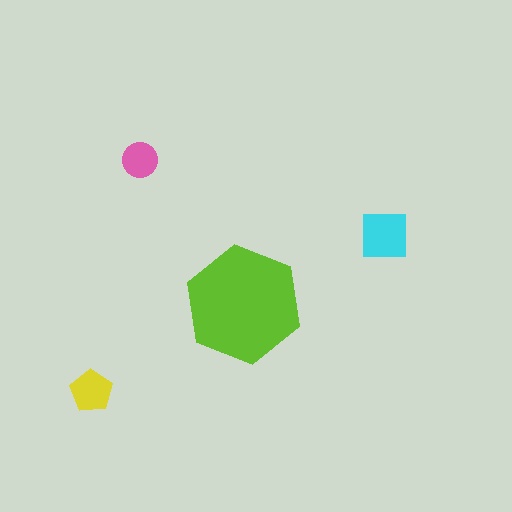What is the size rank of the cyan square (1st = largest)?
2nd.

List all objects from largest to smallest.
The lime hexagon, the cyan square, the yellow pentagon, the pink circle.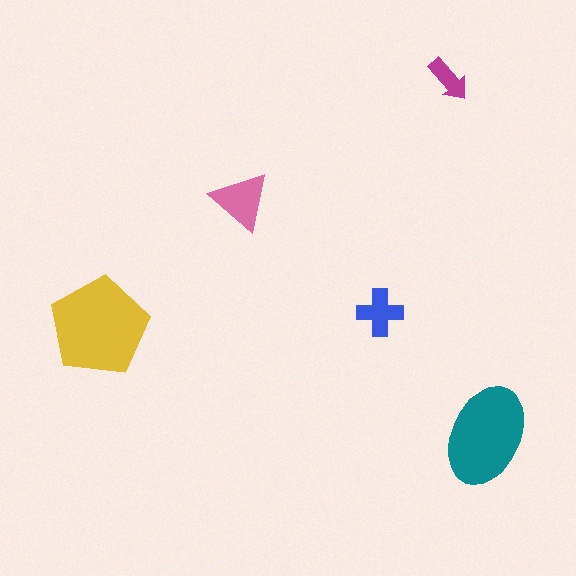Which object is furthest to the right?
The teal ellipse is rightmost.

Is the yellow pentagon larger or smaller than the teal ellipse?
Larger.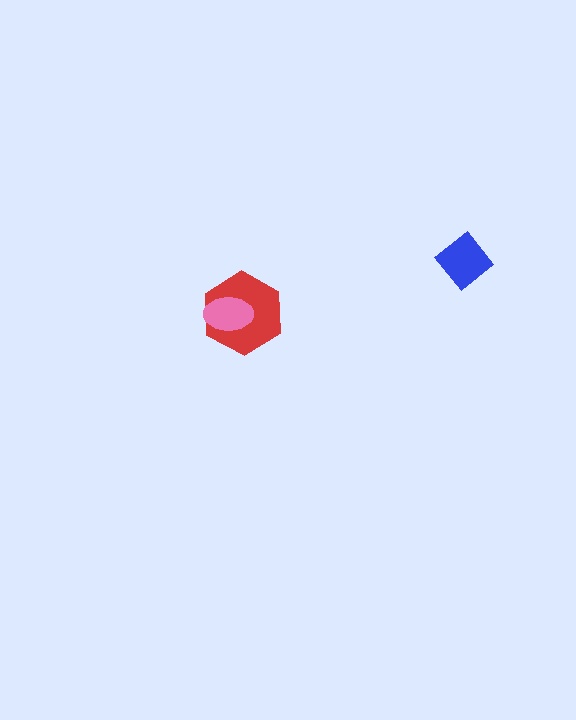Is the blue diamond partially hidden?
No, no other shape covers it.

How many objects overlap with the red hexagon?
1 object overlaps with the red hexagon.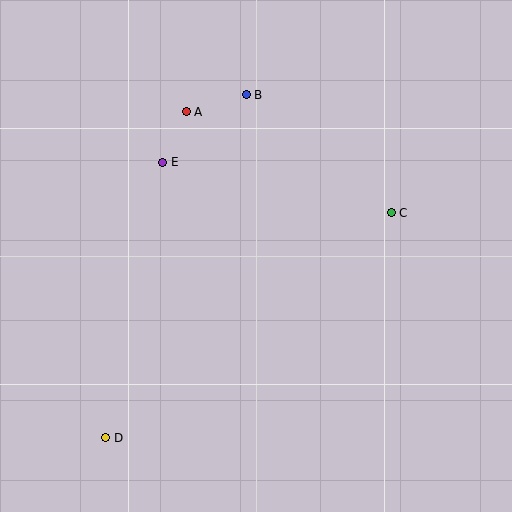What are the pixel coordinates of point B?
Point B is at (246, 95).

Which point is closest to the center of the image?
Point E at (163, 162) is closest to the center.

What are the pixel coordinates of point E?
Point E is at (163, 162).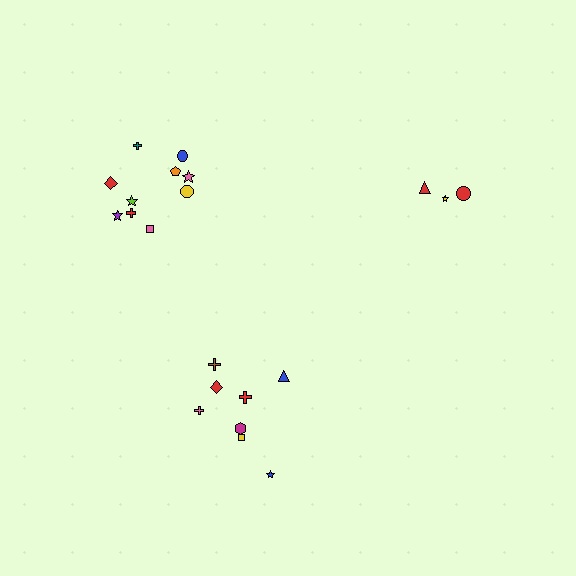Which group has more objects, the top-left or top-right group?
The top-left group.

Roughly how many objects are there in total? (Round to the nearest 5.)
Roughly 20 objects in total.